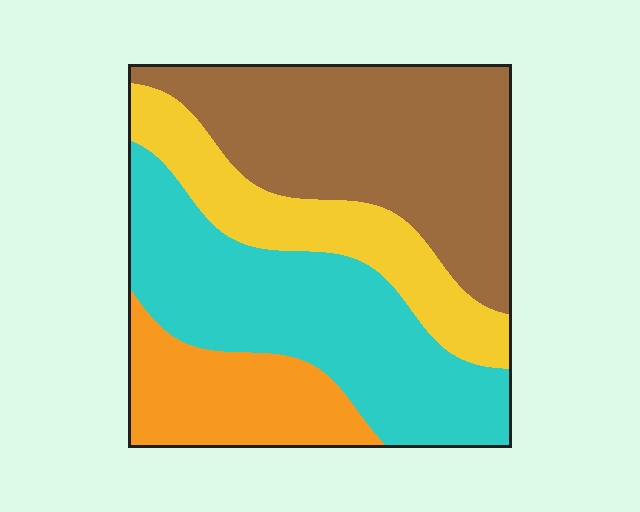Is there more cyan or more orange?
Cyan.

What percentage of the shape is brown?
Brown takes up between a third and a half of the shape.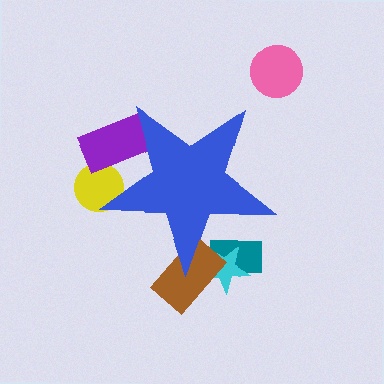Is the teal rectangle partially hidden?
Yes, the teal rectangle is partially hidden behind the blue star.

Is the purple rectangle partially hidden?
Yes, the purple rectangle is partially hidden behind the blue star.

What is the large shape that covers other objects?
A blue star.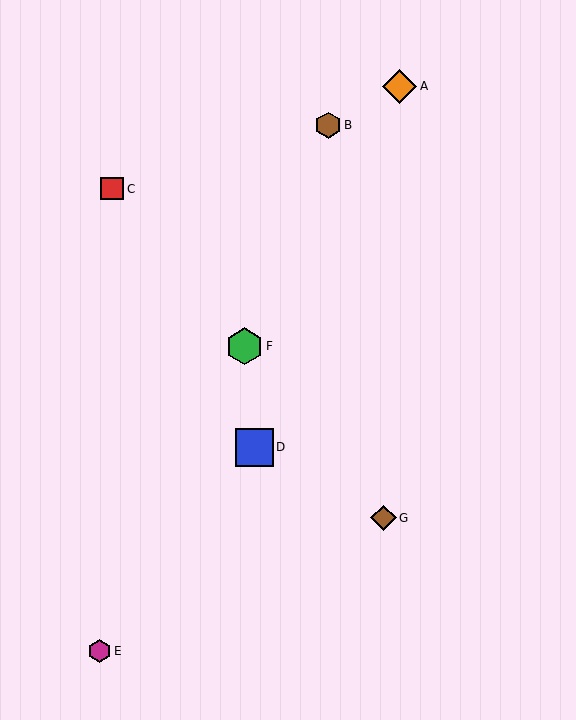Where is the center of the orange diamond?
The center of the orange diamond is at (400, 86).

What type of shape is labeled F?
Shape F is a green hexagon.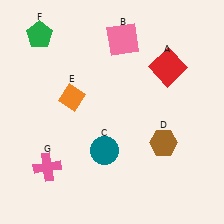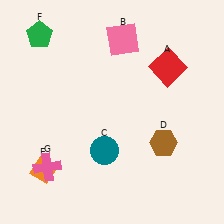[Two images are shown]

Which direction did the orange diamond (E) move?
The orange diamond (E) moved down.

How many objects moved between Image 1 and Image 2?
1 object moved between the two images.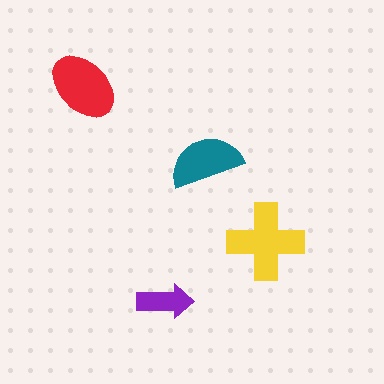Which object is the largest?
The yellow cross.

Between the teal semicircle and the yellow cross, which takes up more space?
The yellow cross.